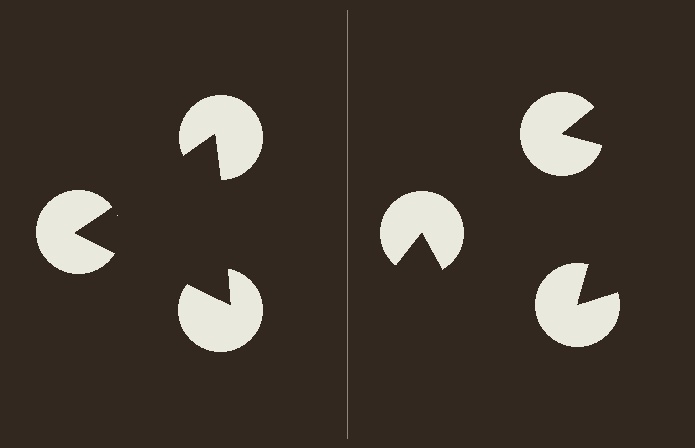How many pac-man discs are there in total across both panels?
6 — 3 on each side.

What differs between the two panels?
The pac-man discs are positioned identically on both sides; only the wedge orientations differ. On the left they align to a triangle; on the right they are misaligned.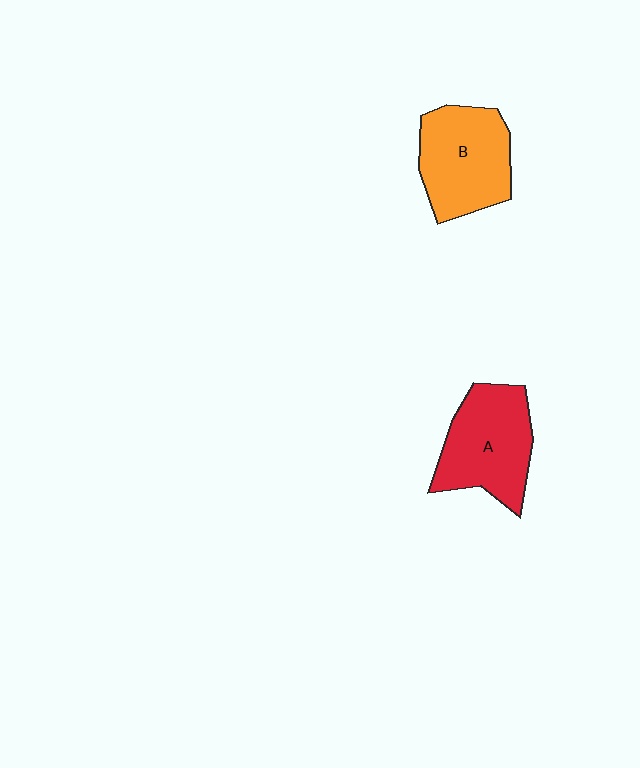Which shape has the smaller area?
Shape B (orange).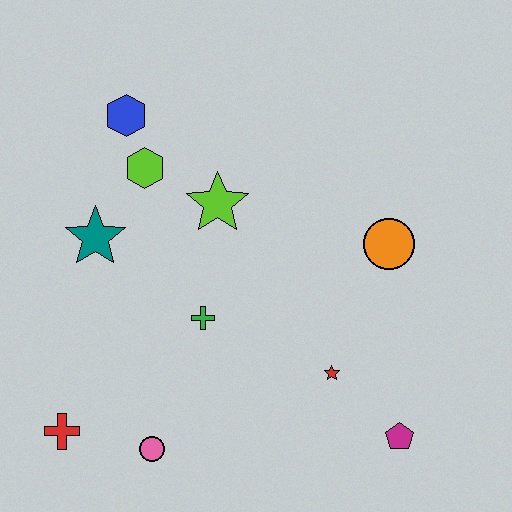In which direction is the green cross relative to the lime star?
The green cross is below the lime star.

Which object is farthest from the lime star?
The magenta pentagon is farthest from the lime star.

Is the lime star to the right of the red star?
No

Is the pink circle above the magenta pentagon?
No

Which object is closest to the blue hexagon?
The lime hexagon is closest to the blue hexagon.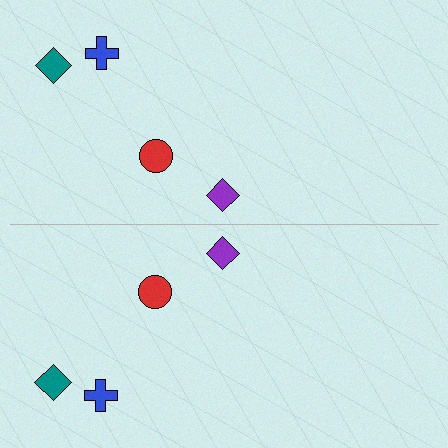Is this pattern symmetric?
Yes, this pattern has bilateral (reflection) symmetry.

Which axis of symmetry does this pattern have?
The pattern has a horizontal axis of symmetry running through the center of the image.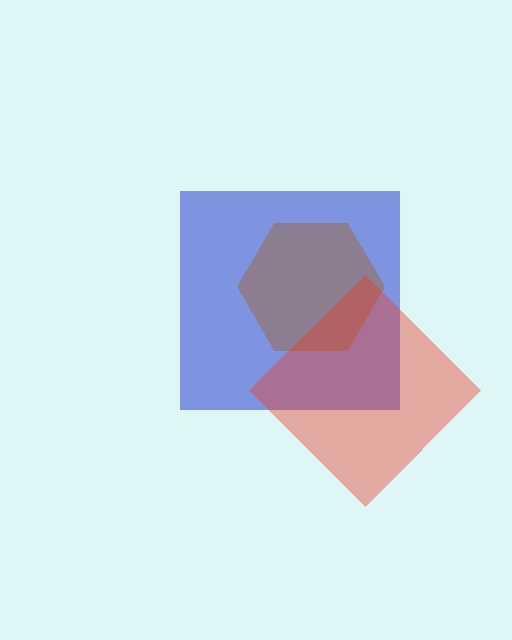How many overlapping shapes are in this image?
There are 3 overlapping shapes in the image.